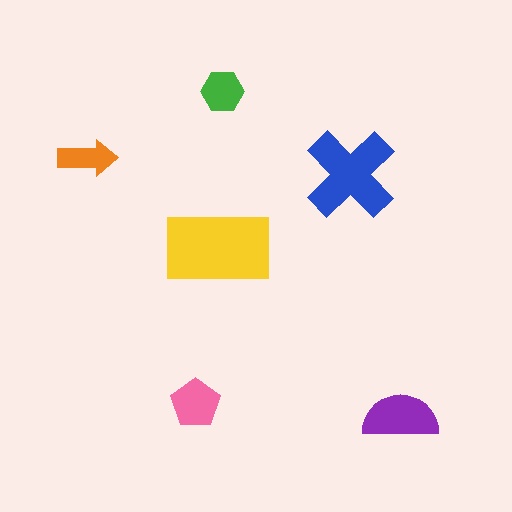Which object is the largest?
The yellow rectangle.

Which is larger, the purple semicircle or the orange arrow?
The purple semicircle.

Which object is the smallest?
The orange arrow.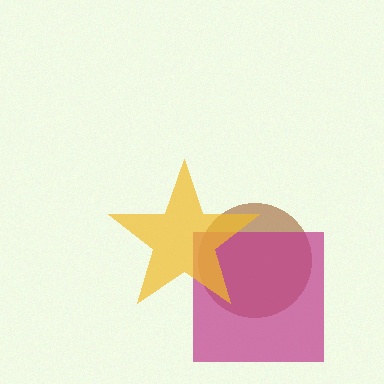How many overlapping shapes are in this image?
There are 3 overlapping shapes in the image.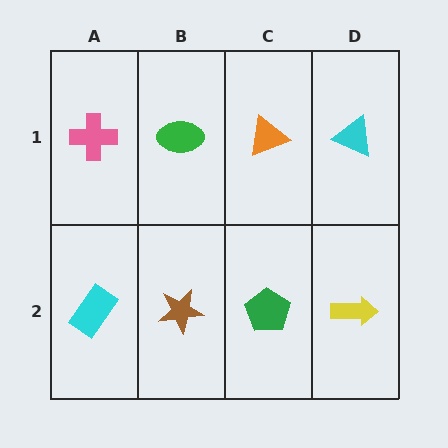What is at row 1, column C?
An orange triangle.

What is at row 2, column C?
A green pentagon.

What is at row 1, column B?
A green ellipse.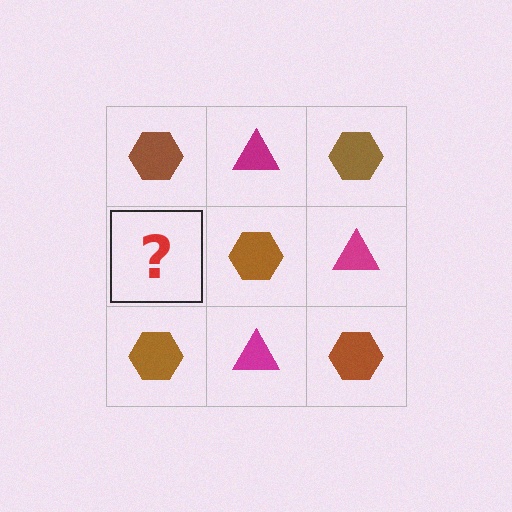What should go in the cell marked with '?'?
The missing cell should contain a magenta triangle.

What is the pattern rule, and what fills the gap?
The rule is that it alternates brown hexagon and magenta triangle in a checkerboard pattern. The gap should be filled with a magenta triangle.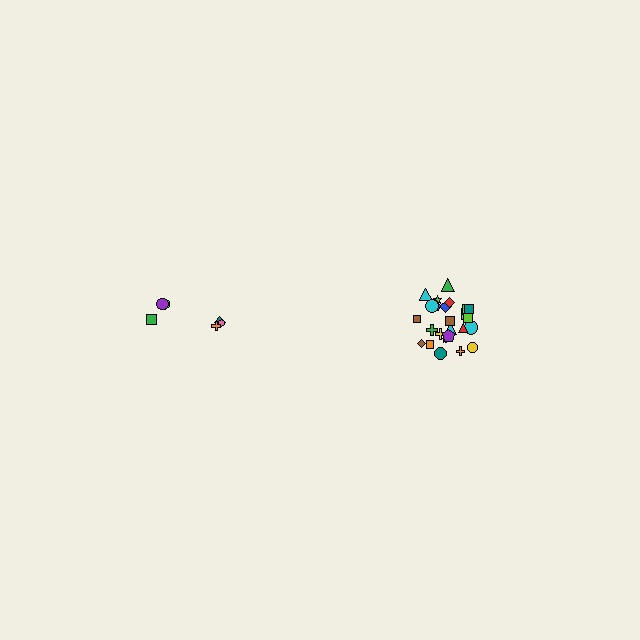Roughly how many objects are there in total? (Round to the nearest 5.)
Roughly 30 objects in total.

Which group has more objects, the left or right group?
The right group.